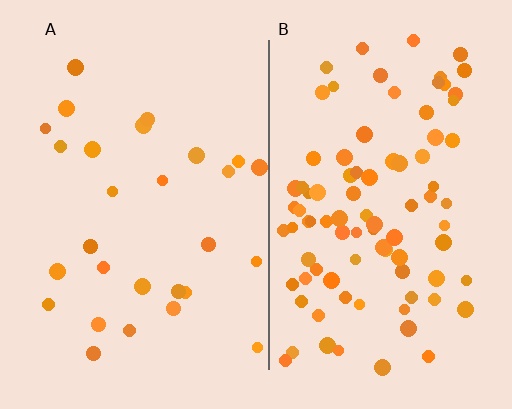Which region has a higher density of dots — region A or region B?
B (the right).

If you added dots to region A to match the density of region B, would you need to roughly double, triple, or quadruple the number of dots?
Approximately triple.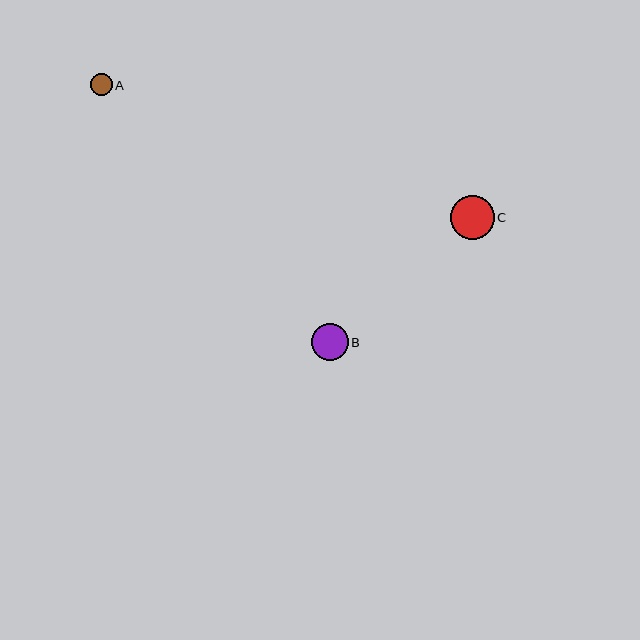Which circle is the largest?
Circle C is the largest with a size of approximately 44 pixels.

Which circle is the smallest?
Circle A is the smallest with a size of approximately 22 pixels.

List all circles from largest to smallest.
From largest to smallest: C, B, A.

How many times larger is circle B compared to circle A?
Circle B is approximately 1.7 times the size of circle A.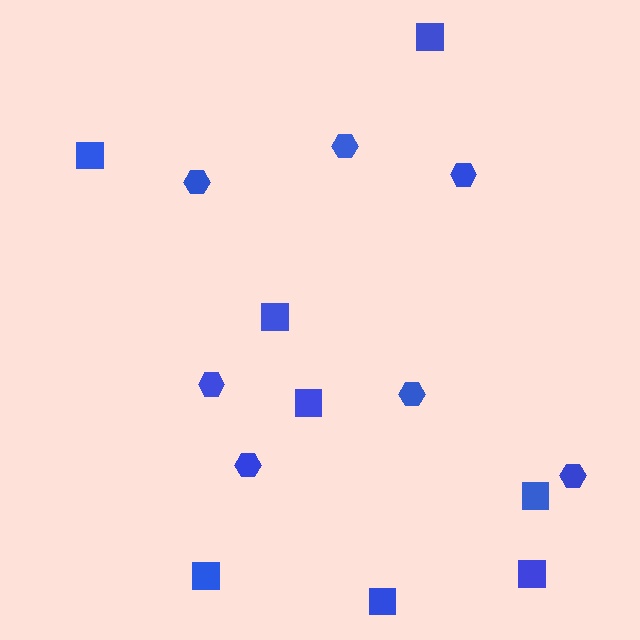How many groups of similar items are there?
There are 2 groups: one group of hexagons (7) and one group of squares (8).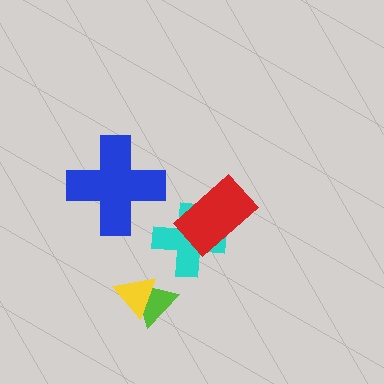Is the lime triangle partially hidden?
Yes, it is partially covered by another shape.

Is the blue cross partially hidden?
No, no other shape covers it.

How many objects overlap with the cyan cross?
1 object overlaps with the cyan cross.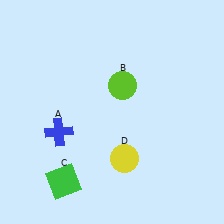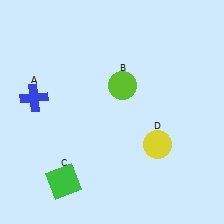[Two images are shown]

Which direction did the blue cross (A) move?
The blue cross (A) moved up.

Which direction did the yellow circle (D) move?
The yellow circle (D) moved right.